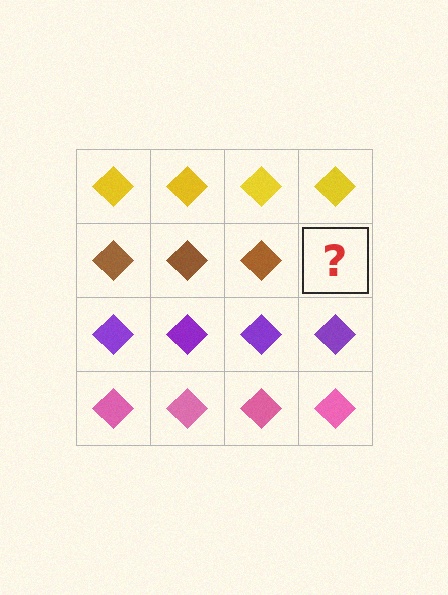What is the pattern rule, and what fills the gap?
The rule is that each row has a consistent color. The gap should be filled with a brown diamond.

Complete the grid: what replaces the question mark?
The question mark should be replaced with a brown diamond.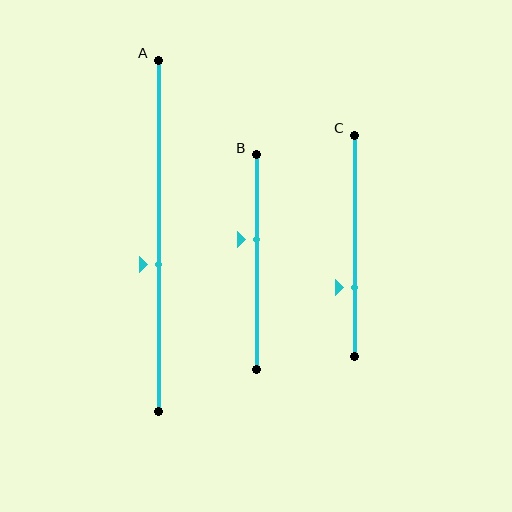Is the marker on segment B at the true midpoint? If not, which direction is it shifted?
No, the marker on segment B is shifted upward by about 10% of the segment length.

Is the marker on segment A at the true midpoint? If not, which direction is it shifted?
No, the marker on segment A is shifted downward by about 8% of the segment length.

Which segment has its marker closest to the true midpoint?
Segment A has its marker closest to the true midpoint.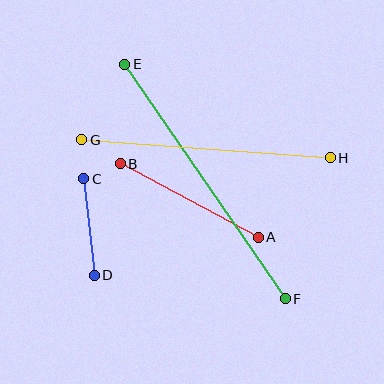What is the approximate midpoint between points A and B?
The midpoint is at approximately (189, 200) pixels.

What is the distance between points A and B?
The distance is approximately 156 pixels.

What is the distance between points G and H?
The distance is approximately 249 pixels.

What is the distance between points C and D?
The distance is approximately 97 pixels.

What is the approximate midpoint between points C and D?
The midpoint is at approximately (89, 227) pixels.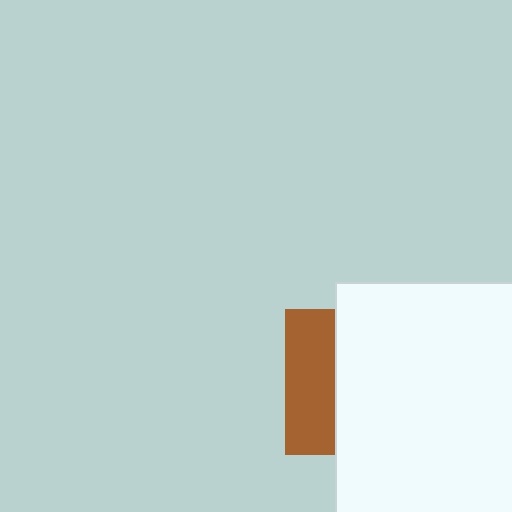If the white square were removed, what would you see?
You would see the complete brown square.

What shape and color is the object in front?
The object in front is a white square.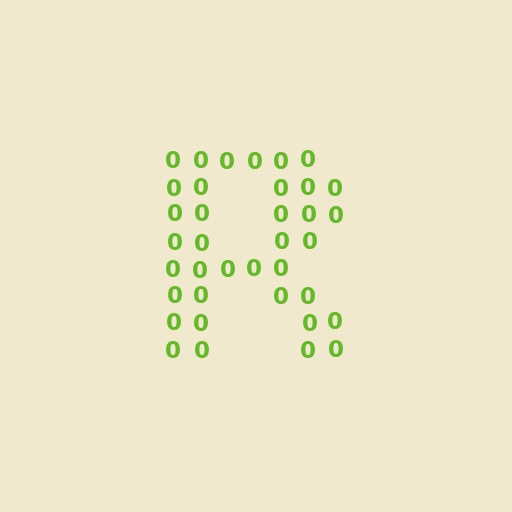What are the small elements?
The small elements are digit 0's.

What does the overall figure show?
The overall figure shows the letter R.